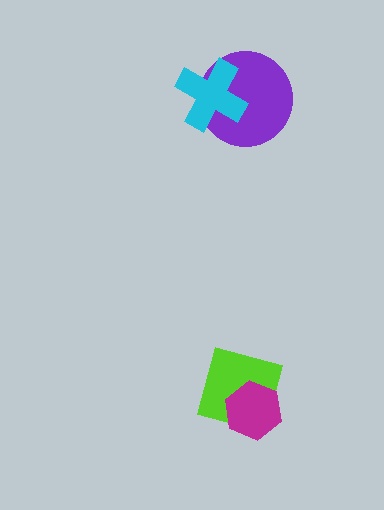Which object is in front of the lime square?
The magenta hexagon is in front of the lime square.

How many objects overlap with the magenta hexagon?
1 object overlaps with the magenta hexagon.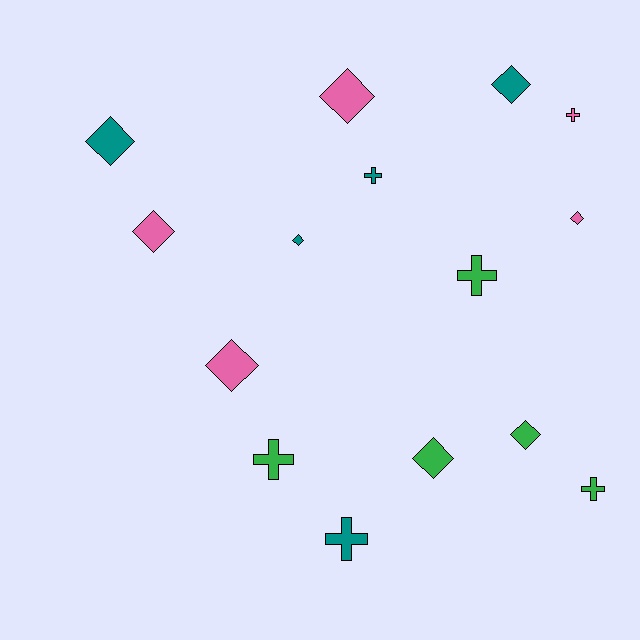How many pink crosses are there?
There is 1 pink cross.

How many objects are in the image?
There are 15 objects.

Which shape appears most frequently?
Diamond, with 9 objects.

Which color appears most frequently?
Green, with 5 objects.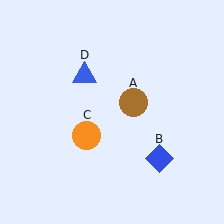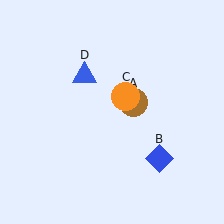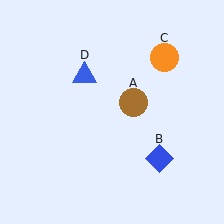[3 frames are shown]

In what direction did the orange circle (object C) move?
The orange circle (object C) moved up and to the right.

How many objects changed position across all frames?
1 object changed position: orange circle (object C).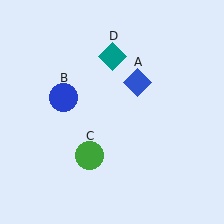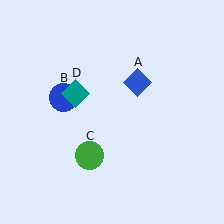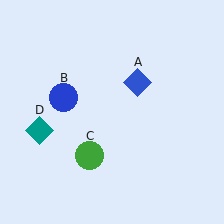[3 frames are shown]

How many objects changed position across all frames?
1 object changed position: teal diamond (object D).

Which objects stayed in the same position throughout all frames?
Blue diamond (object A) and blue circle (object B) and green circle (object C) remained stationary.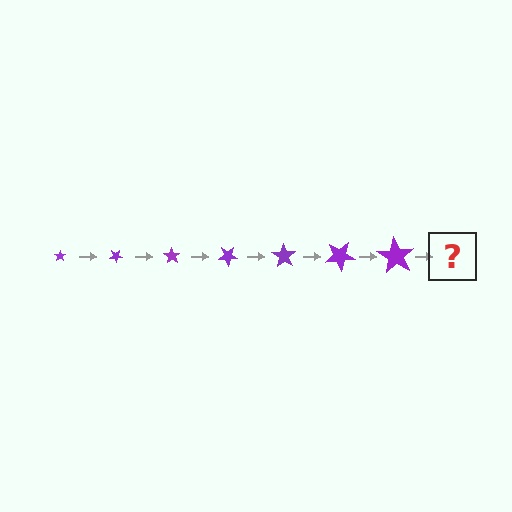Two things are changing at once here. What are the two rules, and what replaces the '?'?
The two rules are that the star grows larger each step and it rotates 35 degrees each step. The '?' should be a star, larger than the previous one and rotated 245 degrees from the start.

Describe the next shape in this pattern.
It should be a star, larger than the previous one and rotated 245 degrees from the start.